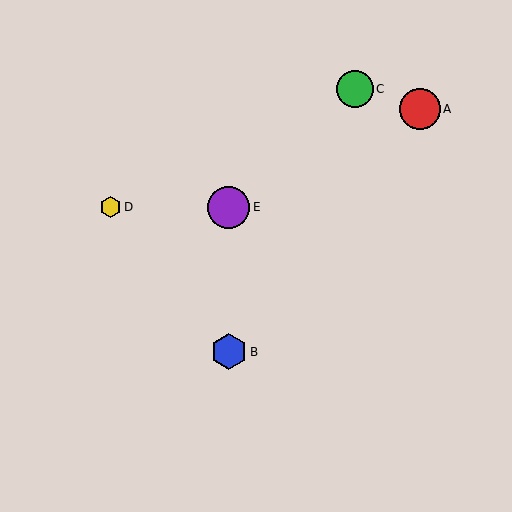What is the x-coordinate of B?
Object B is at x≈229.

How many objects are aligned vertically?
2 objects (B, E) are aligned vertically.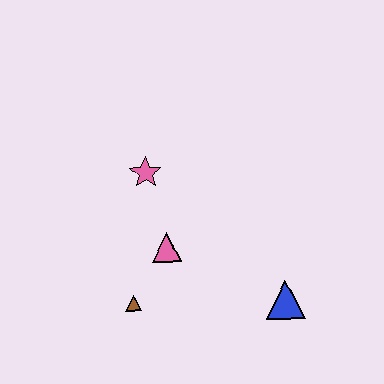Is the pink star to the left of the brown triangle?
No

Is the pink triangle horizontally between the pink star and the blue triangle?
Yes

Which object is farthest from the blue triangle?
The pink star is farthest from the blue triangle.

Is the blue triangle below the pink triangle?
Yes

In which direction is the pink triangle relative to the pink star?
The pink triangle is below the pink star.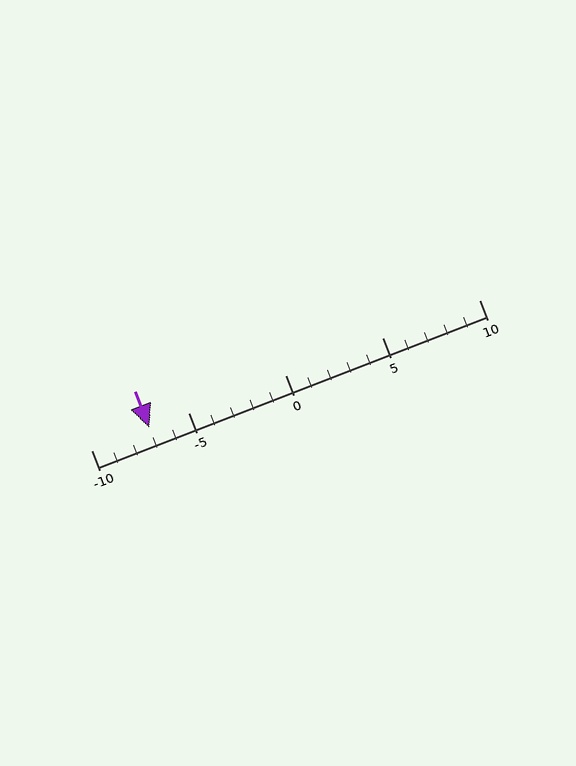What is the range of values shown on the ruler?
The ruler shows values from -10 to 10.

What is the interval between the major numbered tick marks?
The major tick marks are spaced 5 units apart.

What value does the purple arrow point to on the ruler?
The purple arrow points to approximately -7.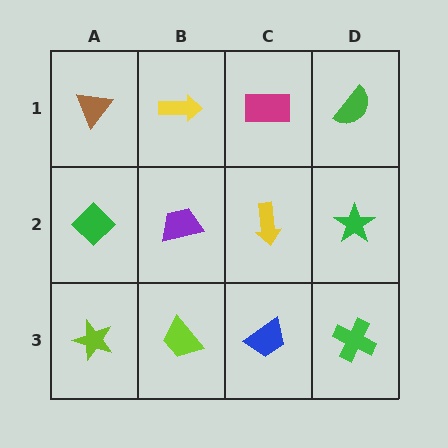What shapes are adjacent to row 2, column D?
A green semicircle (row 1, column D), a green cross (row 3, column D), a yellow arrow (row 2, column C).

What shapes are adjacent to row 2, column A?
A brown triangle (row 1, column A), a lime star (row 3, column A), a purple trapezoid (row 2, column B).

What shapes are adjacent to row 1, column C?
A yellow arrow (row 2, column C), a yellow arrow (row 1, column B), a green semicircle (row 1, column D).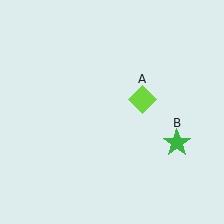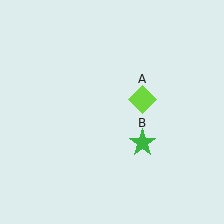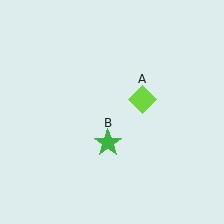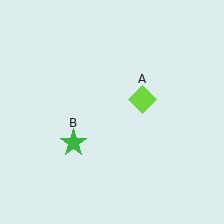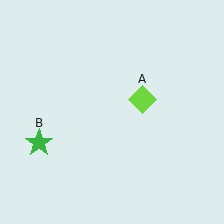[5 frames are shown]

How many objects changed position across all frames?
1 object changed position: green star (object B).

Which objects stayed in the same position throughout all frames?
Lime diamond (object A) remained stationary.